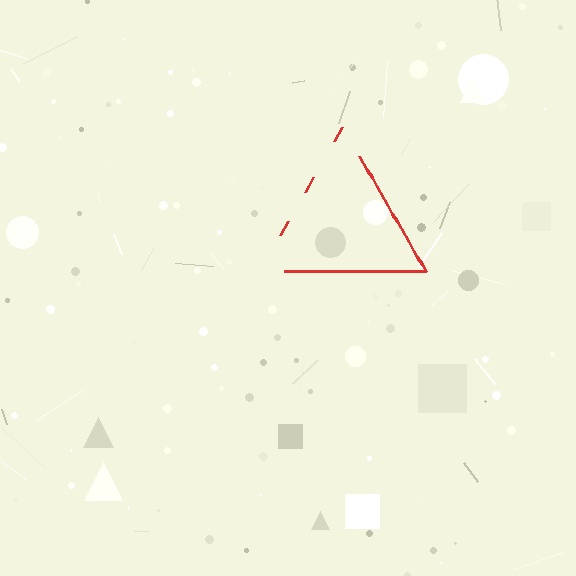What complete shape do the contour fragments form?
The contour fragments form a triangle.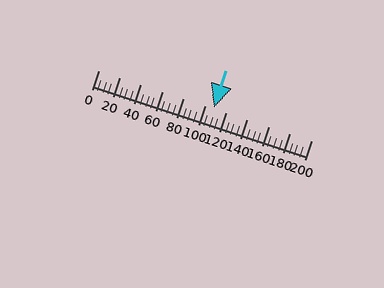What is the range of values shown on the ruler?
The ruler shows values from 0 to 200.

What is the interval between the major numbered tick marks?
The major tick marks are spaced 20 units apart.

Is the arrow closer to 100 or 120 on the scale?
The arrow is closer to 100.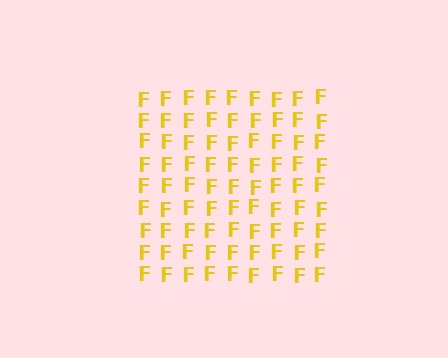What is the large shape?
The large shape is a square.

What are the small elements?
The small elements are letter F's.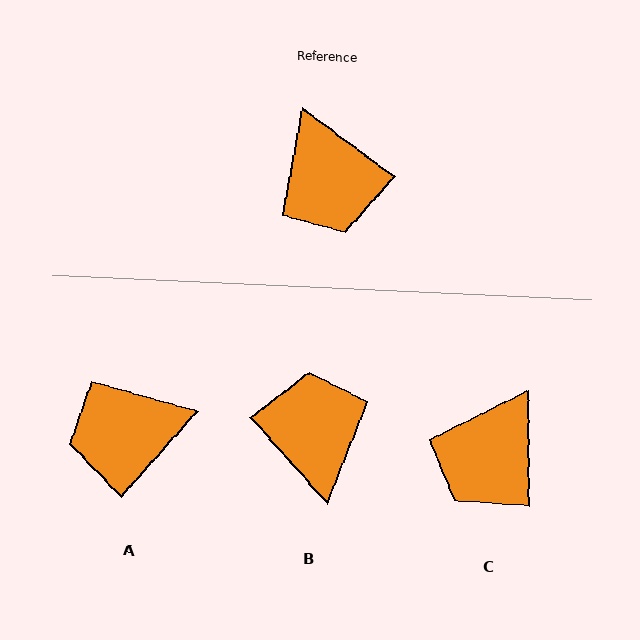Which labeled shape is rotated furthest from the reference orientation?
B, about 168 degrees away.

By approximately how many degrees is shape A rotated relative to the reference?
Approximately 95 degrees clockwise.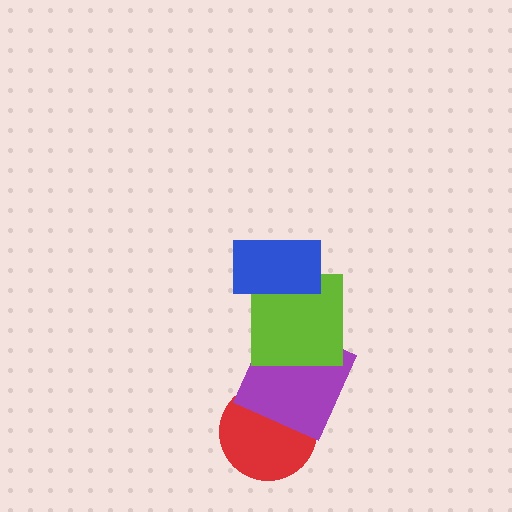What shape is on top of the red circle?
The purple square is on top of the red circle.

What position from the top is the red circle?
The red circle is 4th from the top.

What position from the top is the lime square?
The lime square is 2nd from the top.